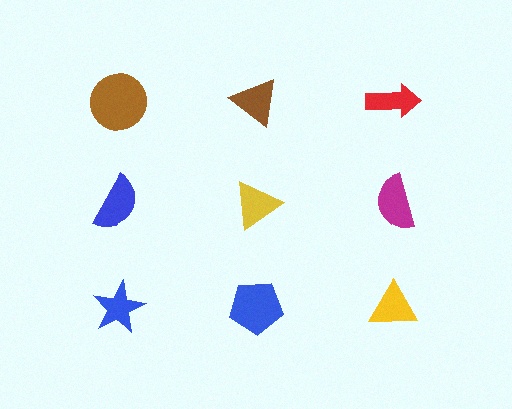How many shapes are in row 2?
3 shapes.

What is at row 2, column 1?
A blue semicircle.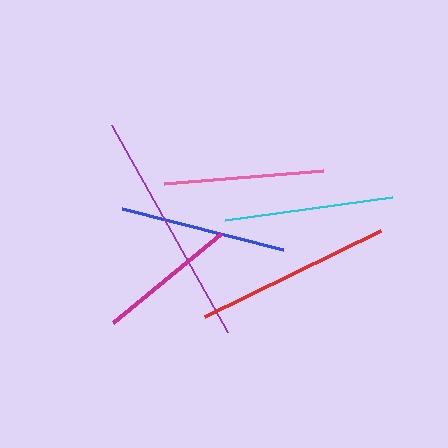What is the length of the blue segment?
The blue segment is approximately 167 pixels long.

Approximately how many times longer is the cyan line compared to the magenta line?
The cyan line is approximately 1.2 times the length of the magenta line.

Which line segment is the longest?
The purple line is the longest at approximately 238 pixels.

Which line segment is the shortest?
The magenta line is the shortest at approximately 140 pixels.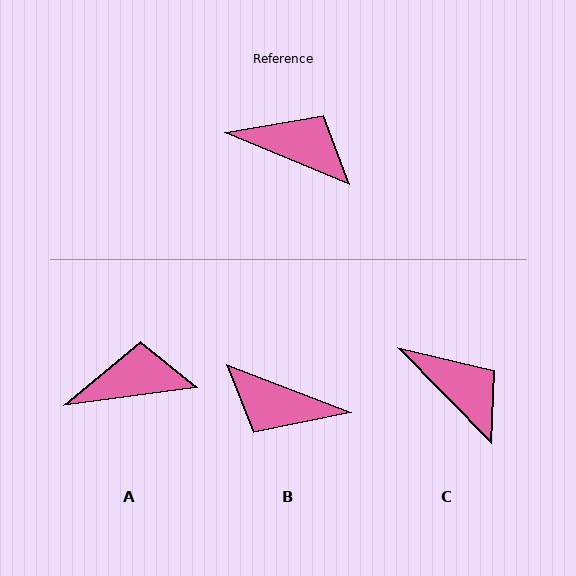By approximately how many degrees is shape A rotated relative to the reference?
Approximately 30 degrees counter-clockwise.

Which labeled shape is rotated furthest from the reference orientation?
B, about 178 degrees away.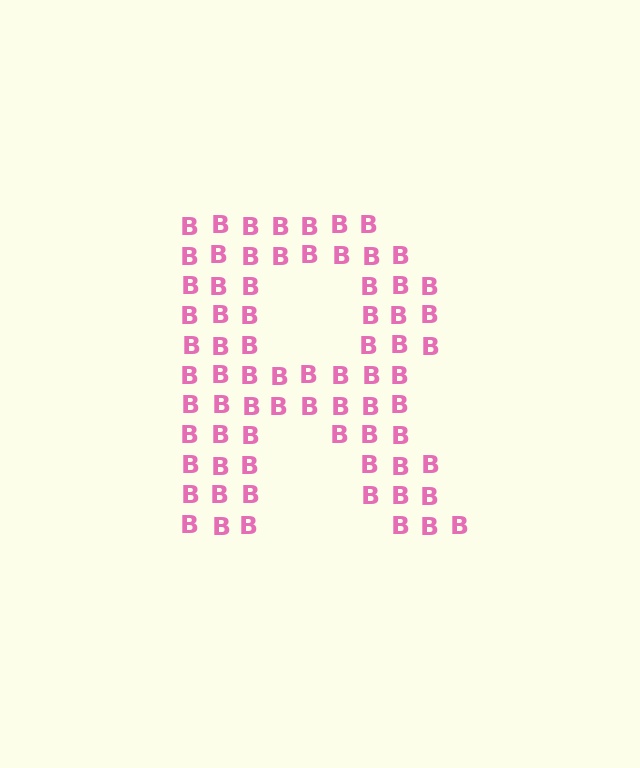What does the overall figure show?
The overall figure shows the letter R.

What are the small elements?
The small elements are letter B's.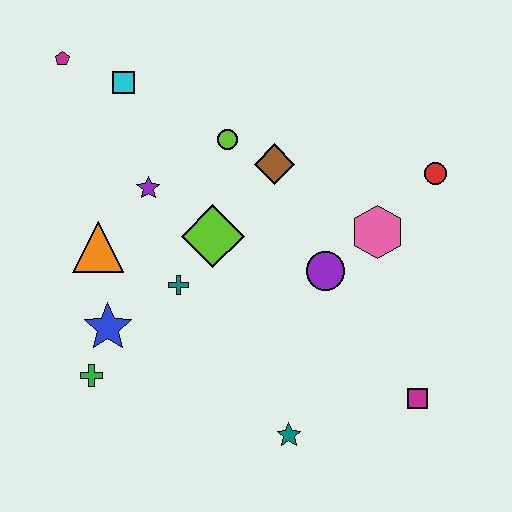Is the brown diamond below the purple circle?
No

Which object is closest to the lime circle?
The brown diamond is closest to the lime circle.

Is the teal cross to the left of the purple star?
No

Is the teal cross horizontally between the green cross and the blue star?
No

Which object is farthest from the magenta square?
The magenta pentagon is farthest from the magenta square.